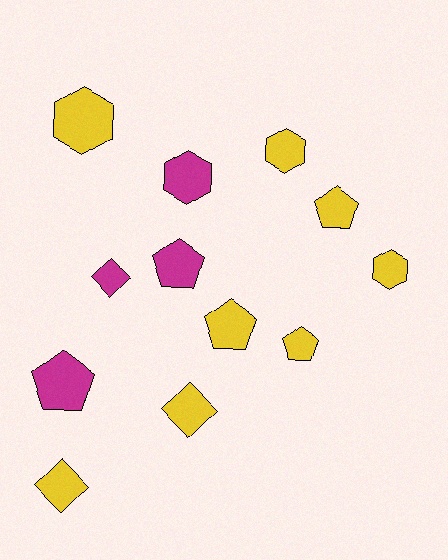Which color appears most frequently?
Yellow, with 8 objects.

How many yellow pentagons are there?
There are 3 yellow pentagons.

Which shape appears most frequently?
Pentagon, with 5 objects.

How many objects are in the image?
There are 12 objects.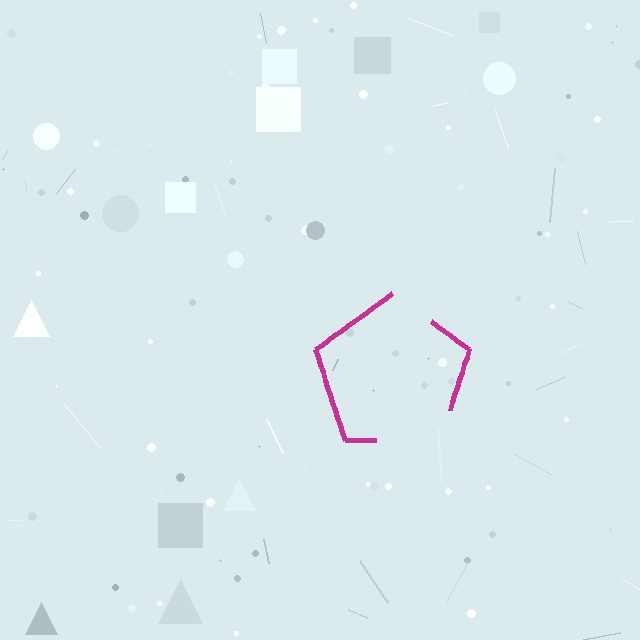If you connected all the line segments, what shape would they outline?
They would outline a pentagon.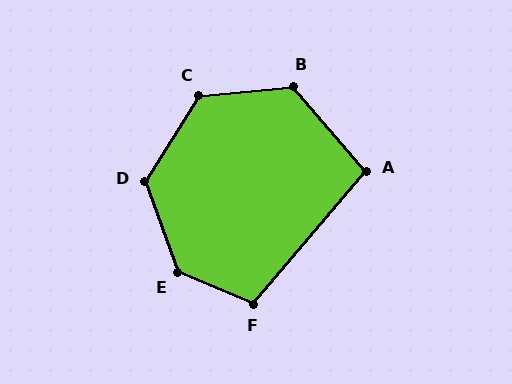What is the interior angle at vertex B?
Approximately 125 degrees (obtuse).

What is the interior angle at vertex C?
Approximately 128 degrees (obtuse).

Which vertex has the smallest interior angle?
A, at approximately 99 degrees.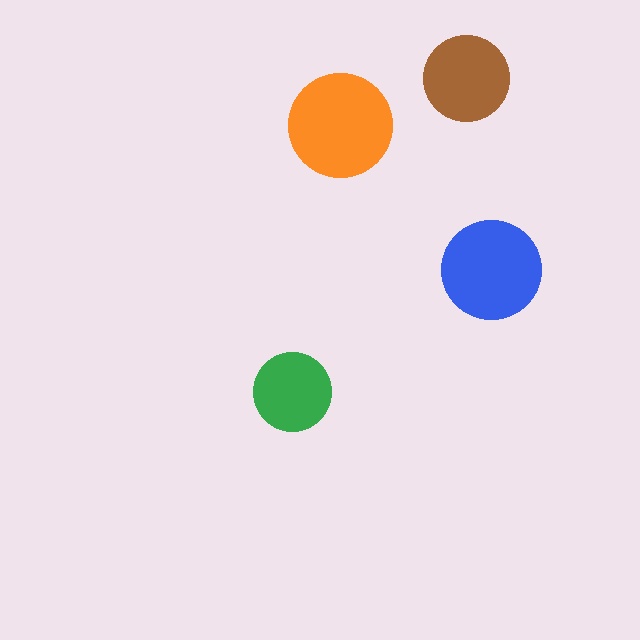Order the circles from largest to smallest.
the orange one, the blue one, the brown one, the green one.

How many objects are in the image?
There are 4 objects in the image.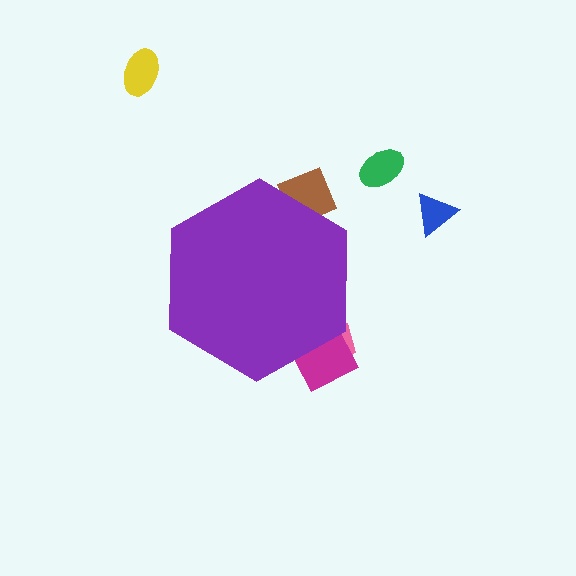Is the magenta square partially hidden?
Yes, the magenta square is partially hidden behind the purple hexagon.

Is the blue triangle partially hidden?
No, the blue triangle is fully visible.